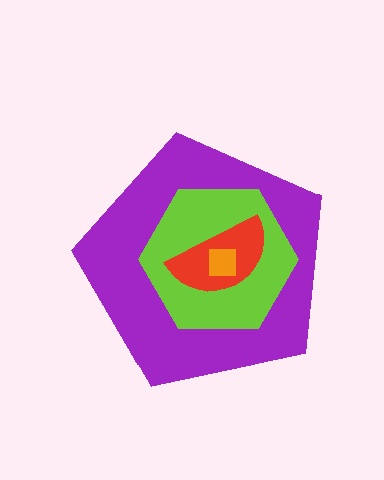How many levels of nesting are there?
4.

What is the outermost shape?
The purple pentagon.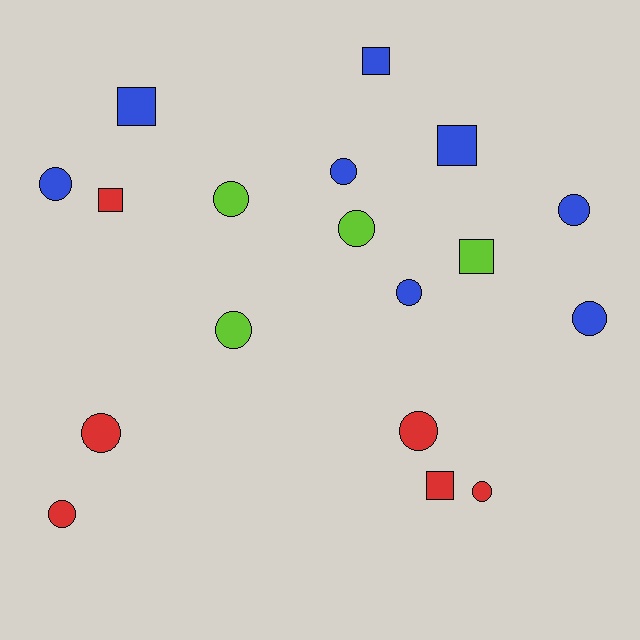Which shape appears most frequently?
Circle, with 12 objects.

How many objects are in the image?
There are 18 objects.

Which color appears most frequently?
Blue, with 8 objects.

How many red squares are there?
There are 2 red squares.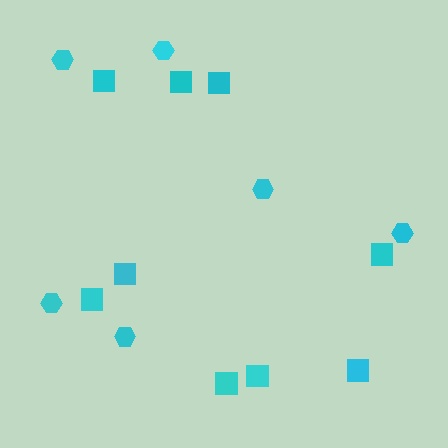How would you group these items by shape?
There are 2 groups: one group of hexagons (6) and one group of squares (9).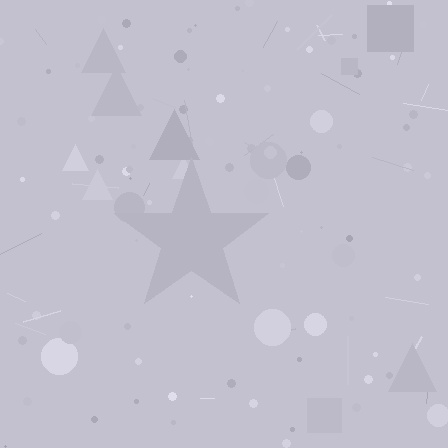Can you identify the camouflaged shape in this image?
The camouflaged shape is a star.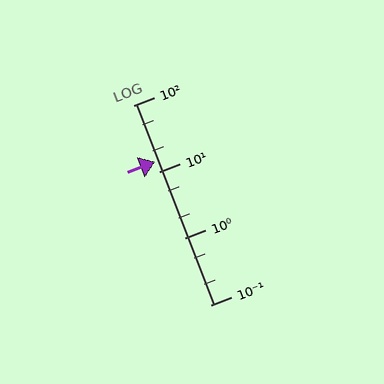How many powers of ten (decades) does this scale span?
The scale spans 3 decades, from 0.1 to 100.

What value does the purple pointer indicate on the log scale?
The pointer indicates approximately 14.